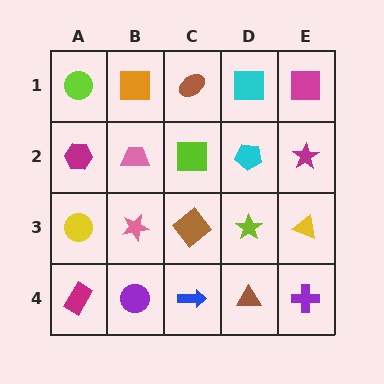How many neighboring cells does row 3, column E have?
3.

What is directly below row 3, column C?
A blue arrow.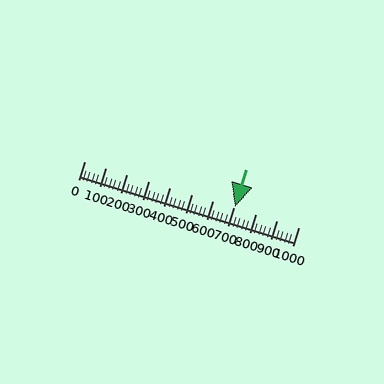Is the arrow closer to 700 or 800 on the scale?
The arrow is closer to 700.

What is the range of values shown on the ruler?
The ruler shows values from 0 to 1000.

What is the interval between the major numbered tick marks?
The major tick marks are spaced 100 units apart.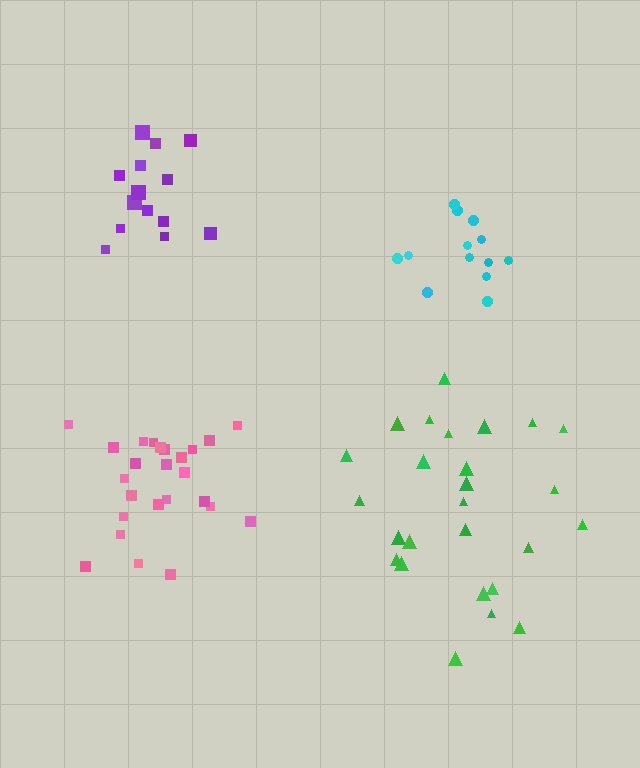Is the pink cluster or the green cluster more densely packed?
Pink.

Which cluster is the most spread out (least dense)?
Green.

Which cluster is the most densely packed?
Pink.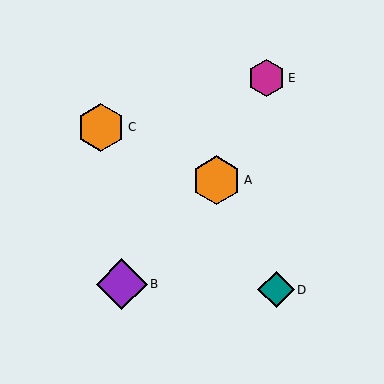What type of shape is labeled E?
Shape E is a magenta hexagon.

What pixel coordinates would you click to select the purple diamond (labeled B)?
Click at (122, 284) to select the purple diamond B.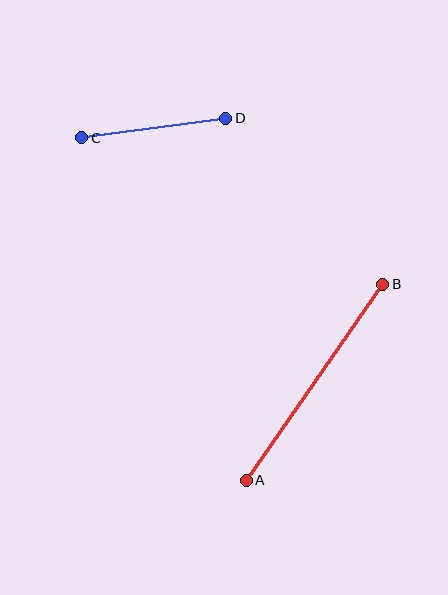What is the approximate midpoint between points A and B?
The midpoint is at approximately (315, 382) pixels.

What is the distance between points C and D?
The distance is approximately 145 pixels.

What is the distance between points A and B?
The distance is approximately 238 pixels.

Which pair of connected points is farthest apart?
Points A and B are farthest apart.